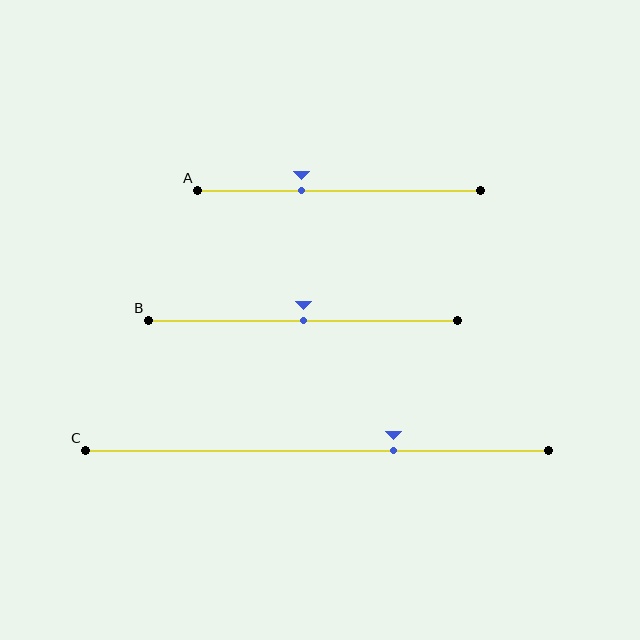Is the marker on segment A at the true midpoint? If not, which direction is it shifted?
No, the marker on segment A is shifted to the left by about 13% of the segment length.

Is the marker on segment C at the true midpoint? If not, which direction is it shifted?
No, the marker on segment C is shifted to the right by about 17% of the segment length.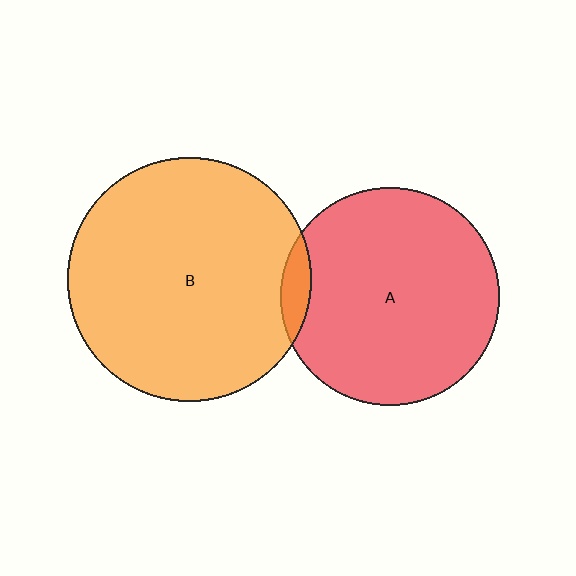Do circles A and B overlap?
Yes.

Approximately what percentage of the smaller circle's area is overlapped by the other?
Approximately 5%.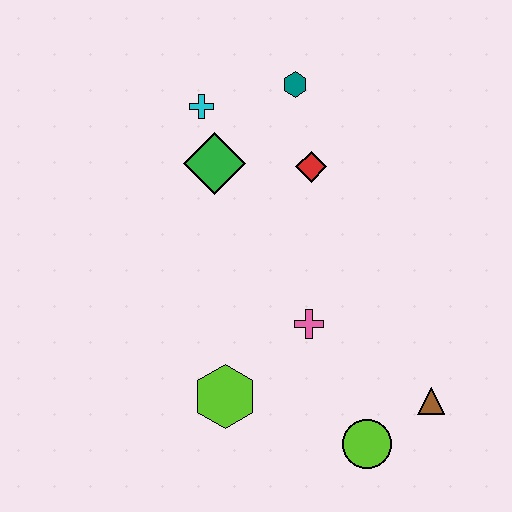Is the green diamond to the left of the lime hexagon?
Yes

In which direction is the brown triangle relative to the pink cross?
The brown triangle is to the right of the pink cross.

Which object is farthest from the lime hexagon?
The teal hexagon is farthest from the lime hexagon.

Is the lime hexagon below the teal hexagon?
Yes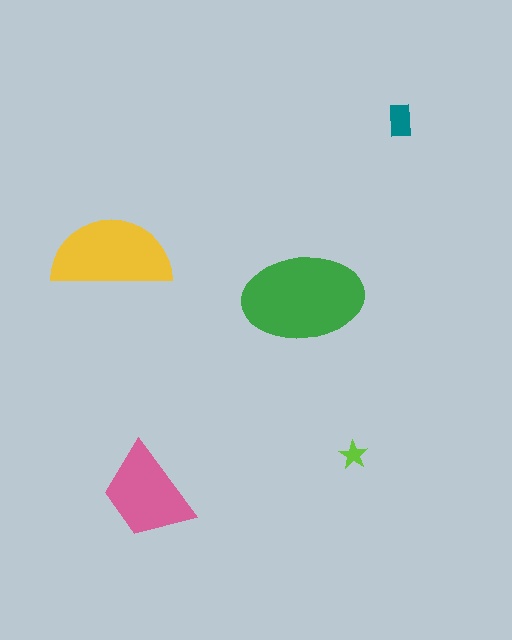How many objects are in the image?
There are 5 objects in the image.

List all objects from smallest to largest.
The lime star, the teal rectangle, the pink trapezoid, the yellow semicircle, the green ellipse.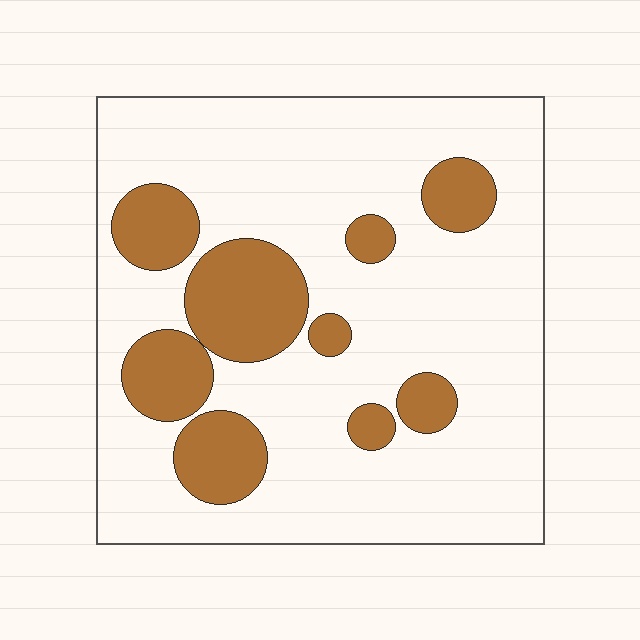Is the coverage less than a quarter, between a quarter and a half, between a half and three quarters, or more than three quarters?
Less than a quarter.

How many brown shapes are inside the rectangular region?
9.